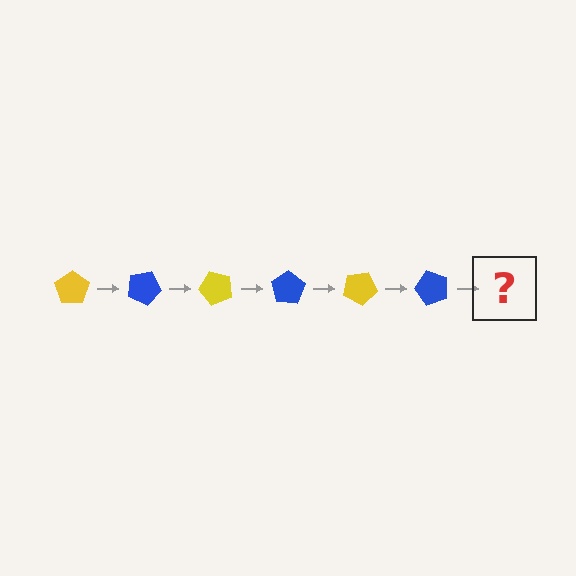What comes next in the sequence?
The next element should be a yellow pentagon, rotated 150 degrees from the start.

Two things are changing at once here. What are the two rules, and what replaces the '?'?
The two rules are that it rotates 25 degrees each step and the color cycles through yellow and blue. The '?' should be a yellow pentagon, rotated 150 degrees from the start.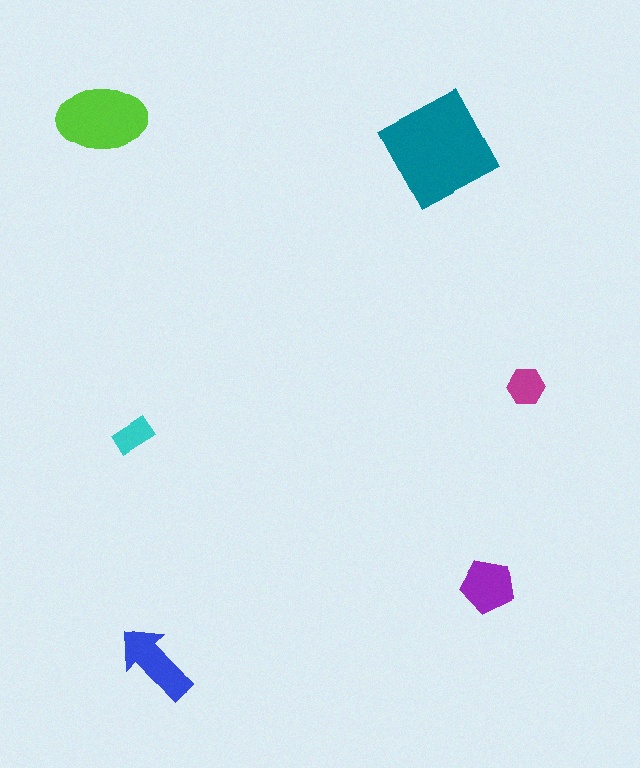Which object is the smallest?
The cyan rectangle.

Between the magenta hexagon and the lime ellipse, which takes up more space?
The lime ellipse.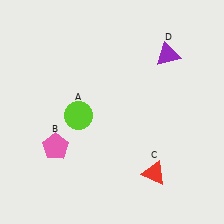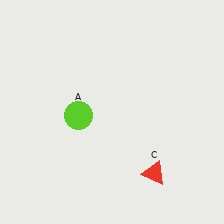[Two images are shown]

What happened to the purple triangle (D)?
The purple triangle (D) was removed in Image 2. It was in the top-right area of Image 1.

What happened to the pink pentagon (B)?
The pink pentagon (B) was removed in Image 2. It was in the bottom-left area of Image 1.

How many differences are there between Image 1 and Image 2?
There are 2 differences between the two images.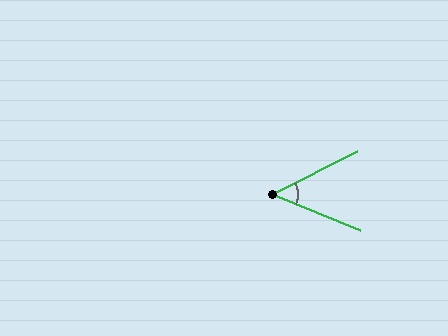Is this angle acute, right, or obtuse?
It is acute.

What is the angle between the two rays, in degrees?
Approximately 49 degrees.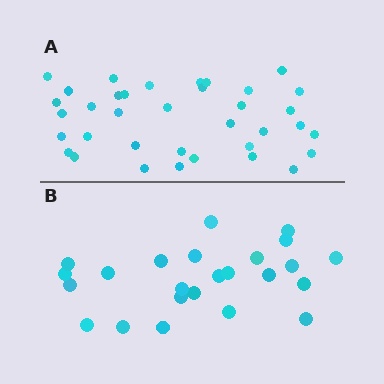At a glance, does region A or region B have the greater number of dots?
Region A (the top region) has more dots.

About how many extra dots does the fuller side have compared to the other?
Region A has roughly 12 or so more dots than region B.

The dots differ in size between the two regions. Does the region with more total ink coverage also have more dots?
No. Region B has more total ink coverage because its dots are larger, but region A actually contains more individual dots. Total area can be misleading — the number of items is what matters here.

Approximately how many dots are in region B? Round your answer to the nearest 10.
About 20 dots. (The exact count is 24, which rounds to 20.)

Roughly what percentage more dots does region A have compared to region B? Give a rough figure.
About 50% more.